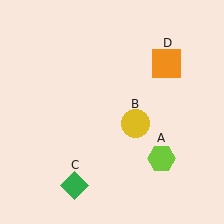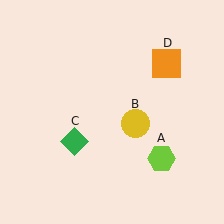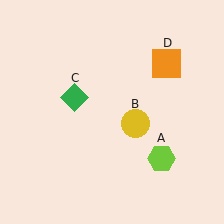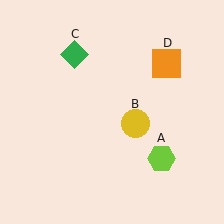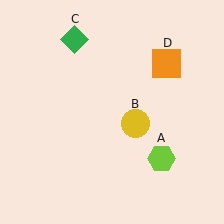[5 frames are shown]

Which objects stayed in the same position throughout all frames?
Lime hexagon (object A) and yellow circle (object B) and orange square (object D) remained stationary.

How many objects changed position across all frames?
1 object changed position: green diamond (object C).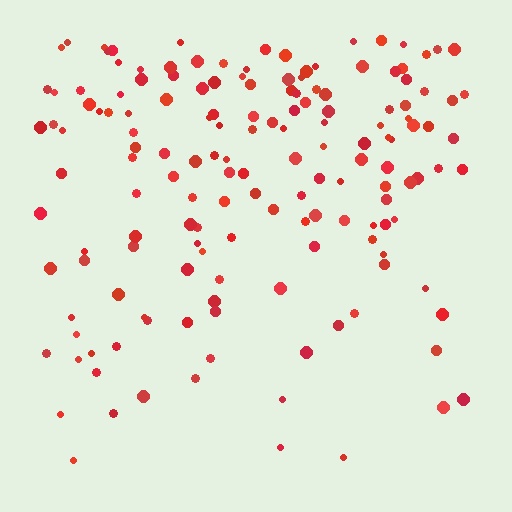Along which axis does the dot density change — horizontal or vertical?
Vertical.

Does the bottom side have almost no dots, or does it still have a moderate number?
Still a moderate number, just noticeably fewer than the top.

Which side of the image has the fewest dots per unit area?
The bottom.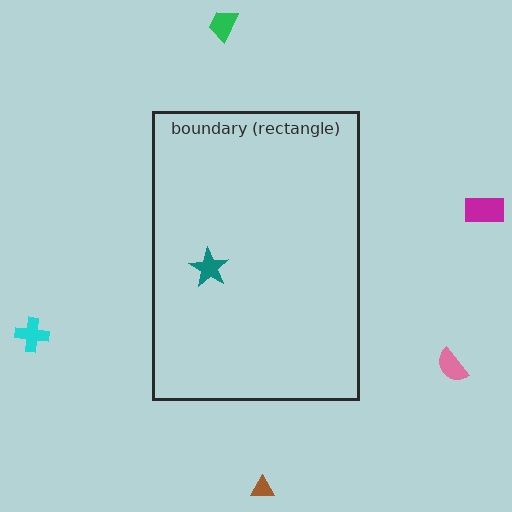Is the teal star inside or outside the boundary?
Inside.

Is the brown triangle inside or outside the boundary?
Outside.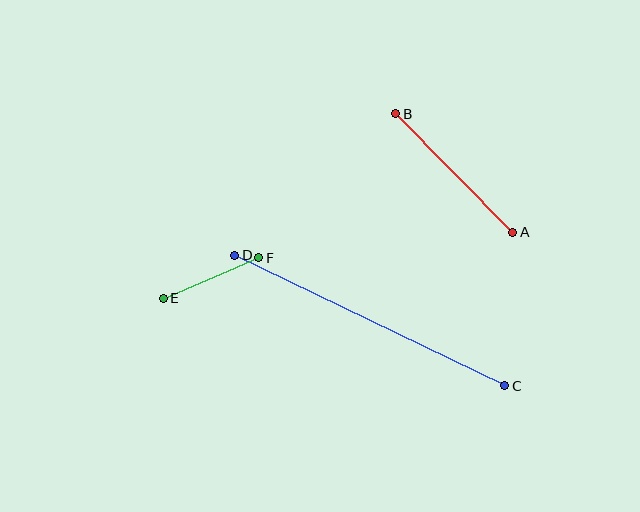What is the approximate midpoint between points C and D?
The midpoint is at approximately (370, 321) pixels.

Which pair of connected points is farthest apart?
Points C and D are farthest apart.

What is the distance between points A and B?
The distance is approximately 166 pixels.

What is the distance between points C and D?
The distance is approximately 300 pixels.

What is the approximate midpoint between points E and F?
The midpoint is at approximately (211, 278) pixels.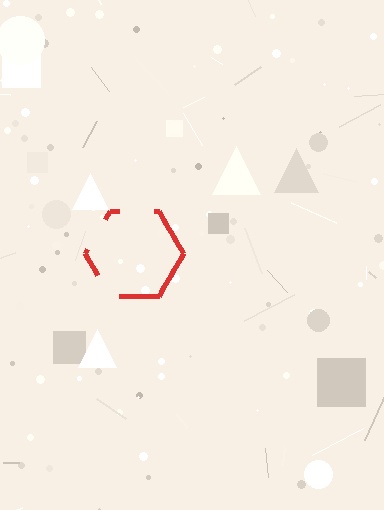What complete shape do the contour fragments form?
The contour fragments form a hexagon.